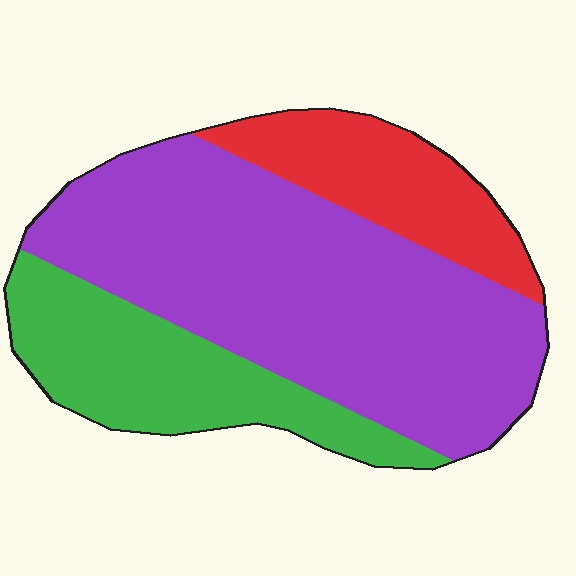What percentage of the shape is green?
Green takes up about one quarter (1/4) of the shape.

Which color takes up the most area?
Purple, at roughly 60%.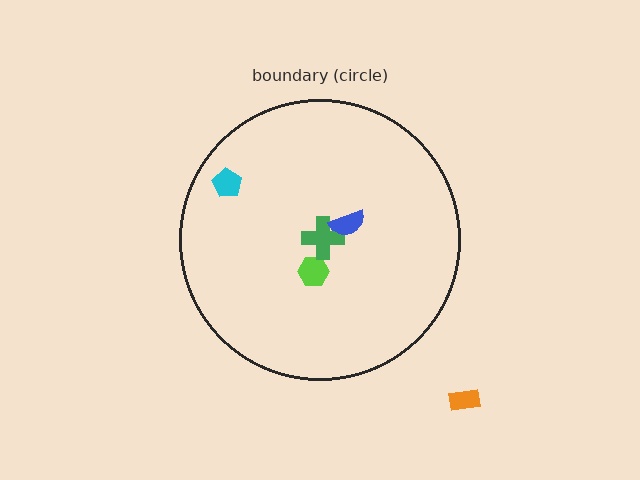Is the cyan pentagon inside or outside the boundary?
Inside.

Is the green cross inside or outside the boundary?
Inside.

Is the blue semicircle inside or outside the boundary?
Inside.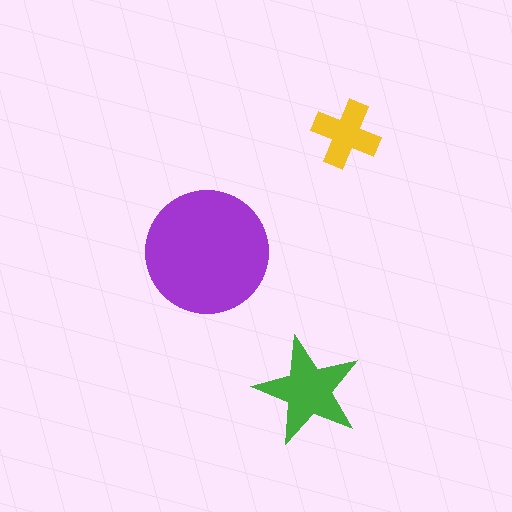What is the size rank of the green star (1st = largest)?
2nd.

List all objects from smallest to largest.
The yellow cross, the green star, the purple circle.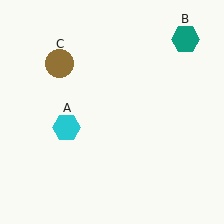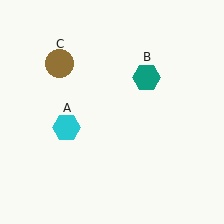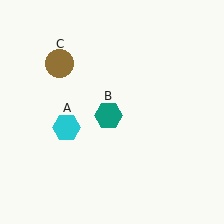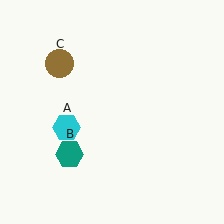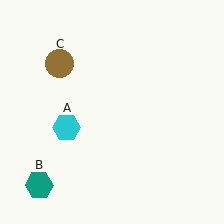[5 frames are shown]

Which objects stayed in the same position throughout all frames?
Cyan hexagon (object A) and brown circle (object C) remained stationary.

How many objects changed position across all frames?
1 object changed position: teal hexagon (object B).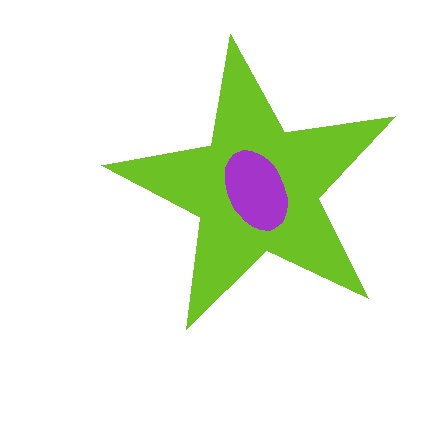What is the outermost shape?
The lime star.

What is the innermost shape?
The purple ellipse.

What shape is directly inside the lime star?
The purple ellipse.